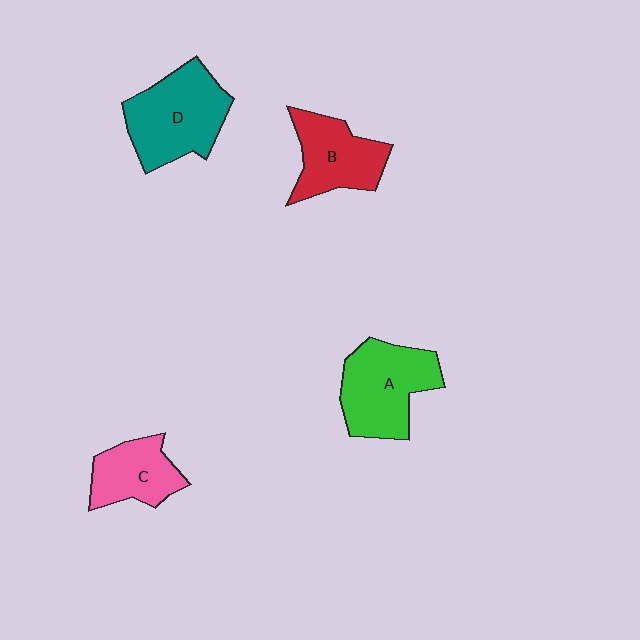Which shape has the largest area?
Shape D (teal).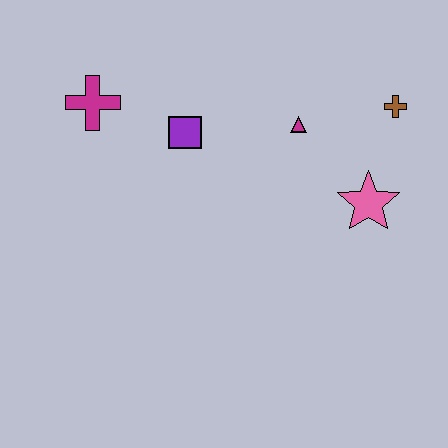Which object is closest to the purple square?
The magenta cross is closest to the purple square.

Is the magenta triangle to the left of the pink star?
Yes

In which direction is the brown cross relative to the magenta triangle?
The brown cross is to the right of the magenta triangle.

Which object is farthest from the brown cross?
The magenta cross is farthest from the brown cross.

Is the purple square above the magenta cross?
No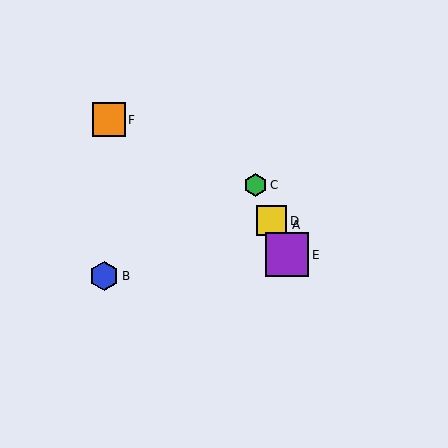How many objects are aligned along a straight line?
4 objects (A, C, D, E) are aligned along a straight line.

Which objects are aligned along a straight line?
Objects A, C, D, E are aligned along a straight line.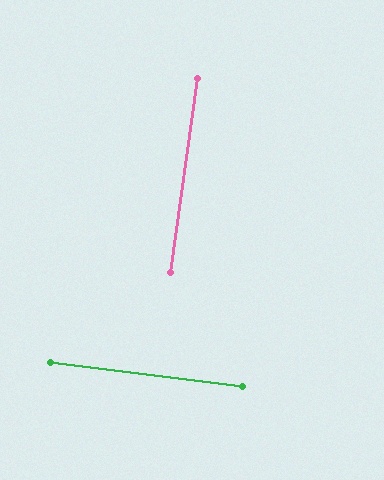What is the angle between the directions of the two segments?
Approximately 89 degrees.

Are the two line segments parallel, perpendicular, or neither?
Perpendicular — they meet at approximately 89°.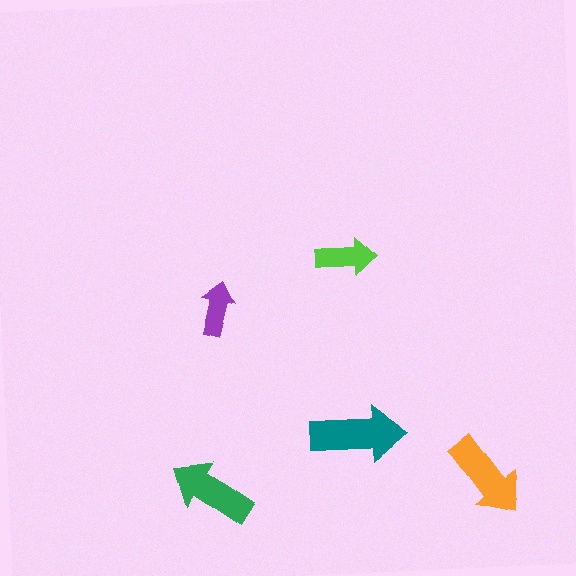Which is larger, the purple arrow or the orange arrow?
The orange one.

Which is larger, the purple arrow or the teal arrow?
The teal one.